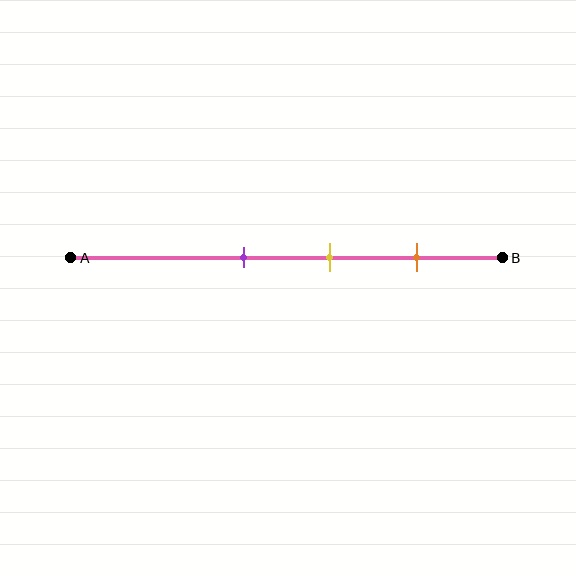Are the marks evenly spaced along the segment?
Yes, the marks are approximately evenly spaced.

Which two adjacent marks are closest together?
The purple and yellow marks are the closest adjacent pair.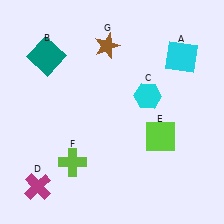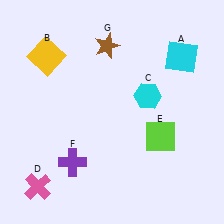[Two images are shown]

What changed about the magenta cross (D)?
In Image 1, D is magenta. In Image 2, it changed to pink.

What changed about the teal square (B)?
In Image 1, B is teal. In Image 2, it changed to yellow.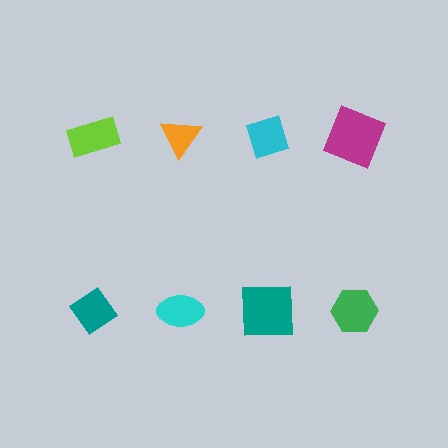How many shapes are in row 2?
4 shapes.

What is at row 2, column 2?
A cyan ellipse.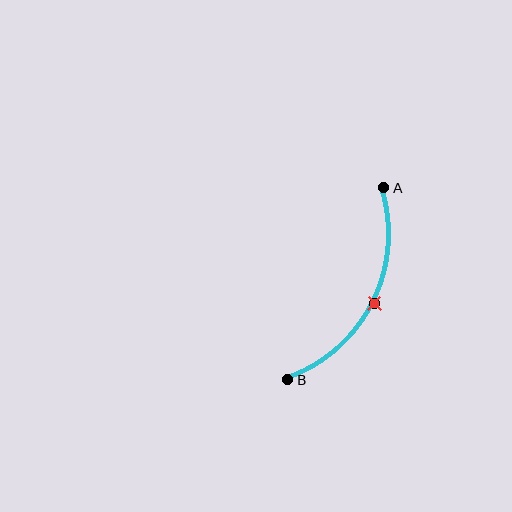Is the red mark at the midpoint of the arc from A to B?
Yes. The red mark lies on the arc at equal arc-length from both A and B — it is the arc midpoint.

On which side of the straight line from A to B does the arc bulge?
The arc bulges to the right of the straight line connecting A and B.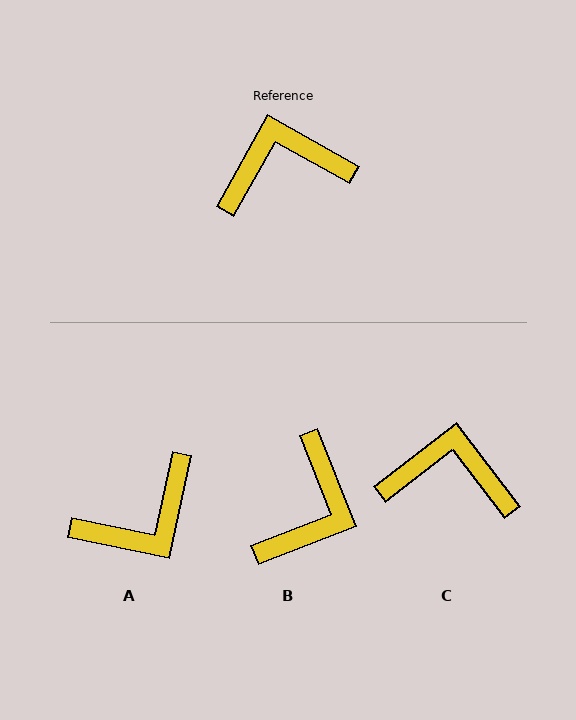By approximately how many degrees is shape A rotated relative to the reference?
Approximately 163 degrees clockwise.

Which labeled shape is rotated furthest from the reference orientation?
A, about 163 degrees away.